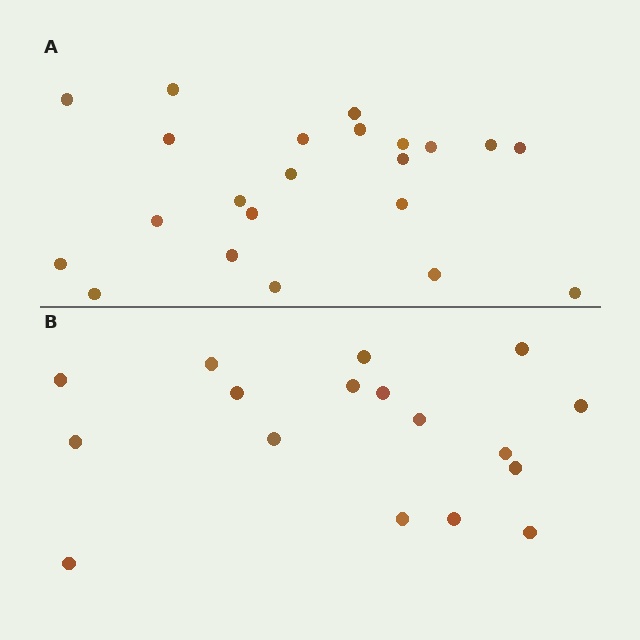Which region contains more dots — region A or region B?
Region A (the top region) has more dots.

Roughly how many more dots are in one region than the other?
Region A has about 5 more dots than region B.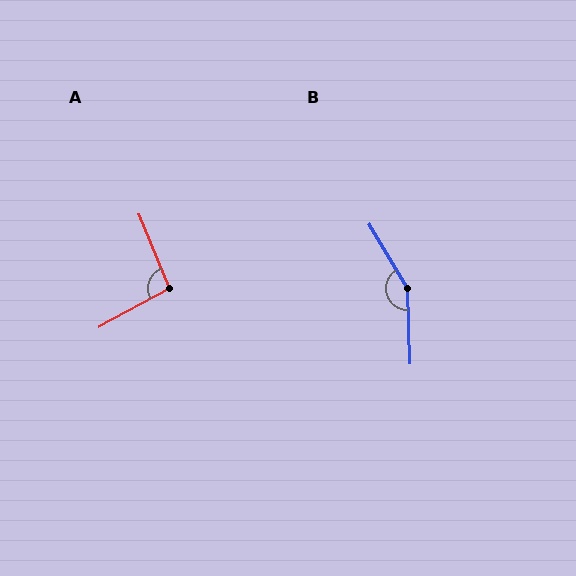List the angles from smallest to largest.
A (96°), B (151°).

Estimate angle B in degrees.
Approximately 151 degrees.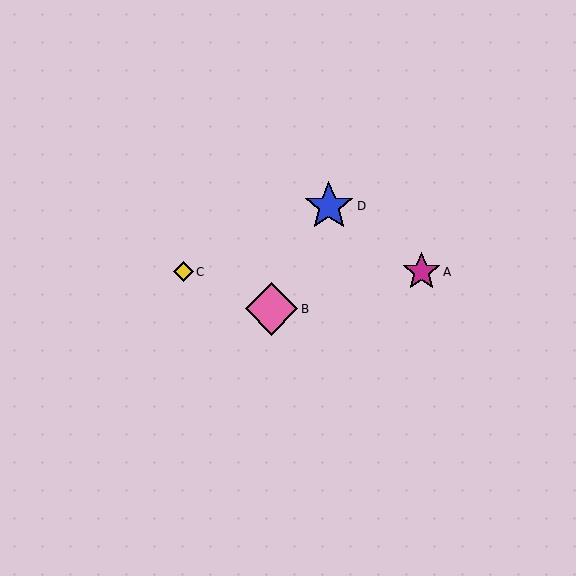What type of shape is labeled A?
Shape A is a magenta star.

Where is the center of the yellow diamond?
The center of the yellow diamond is at (183, 272).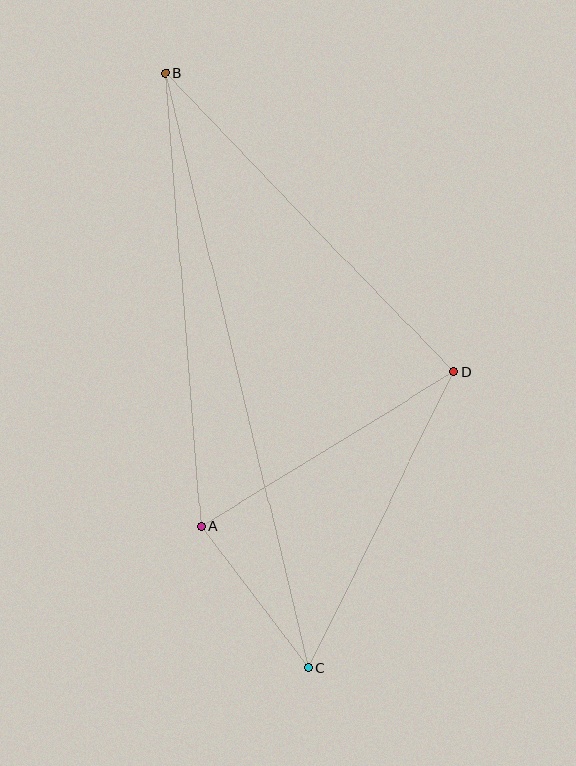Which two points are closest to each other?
Points A and C are closest to each other.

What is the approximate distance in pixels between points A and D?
The distance between A and D is approximately 296 pixels.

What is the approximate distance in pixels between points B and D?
The distance between B and D is approximately 415 pixels.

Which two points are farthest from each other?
Points B and C are farthest from each other.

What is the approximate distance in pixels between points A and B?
The distance between A and B is approximately 455 pixels.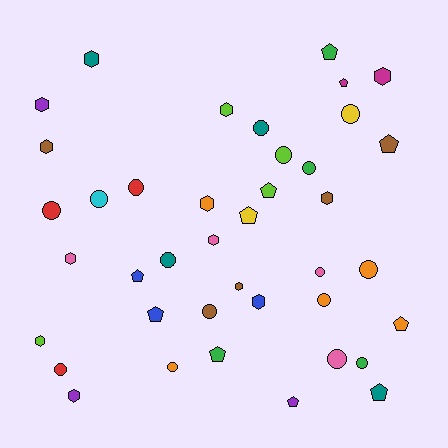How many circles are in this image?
There are 16 circles.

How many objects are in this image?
There are 40 objects.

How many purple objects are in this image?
There are 3 purple objects.